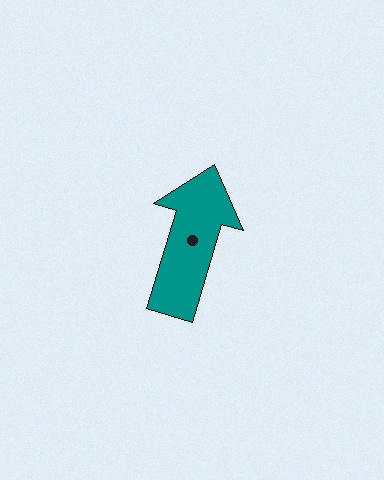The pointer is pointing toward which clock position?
Roughly 1 o'clock.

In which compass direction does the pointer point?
North.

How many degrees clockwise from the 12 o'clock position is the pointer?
Approximately 17 degrees.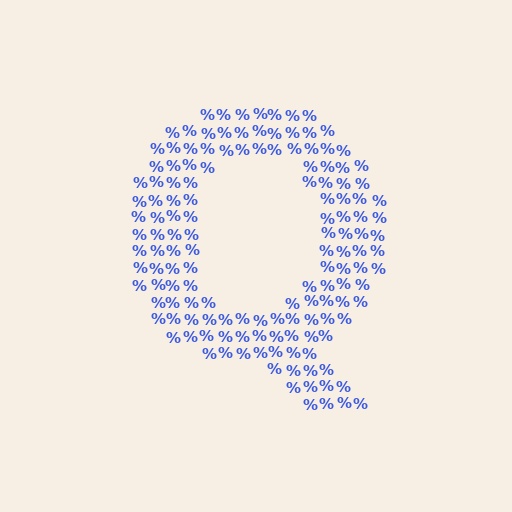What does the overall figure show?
The overall figure shows the letter Q.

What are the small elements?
The small elements are percent signs.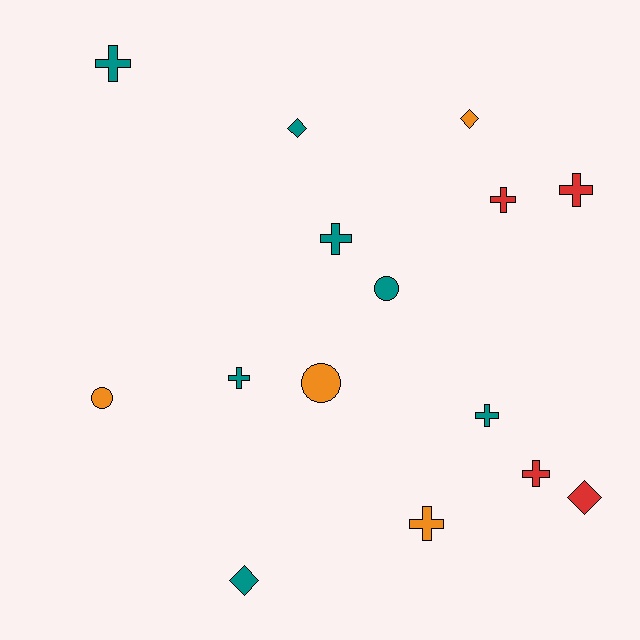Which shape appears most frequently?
Cross, with 8 objects.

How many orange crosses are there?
There is 1 orange cross.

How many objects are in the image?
There are 15 objects.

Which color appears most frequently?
Teal, with 7 objects.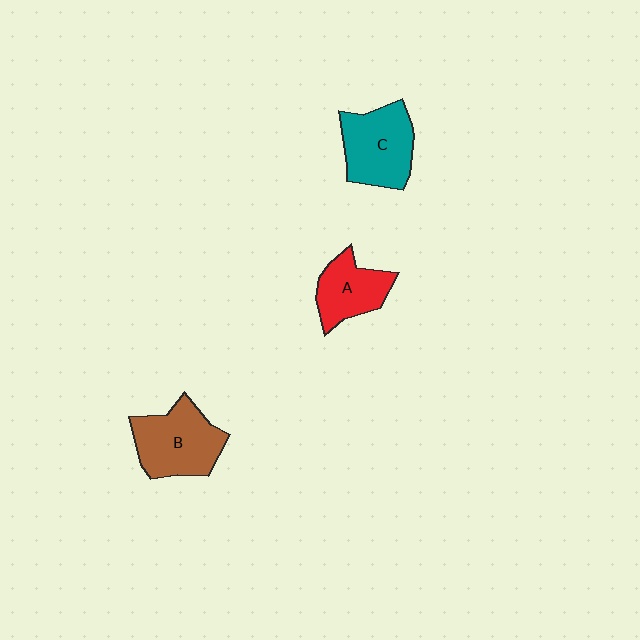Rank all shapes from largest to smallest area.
From largest to smallest: B (brown), C (teal), A (red).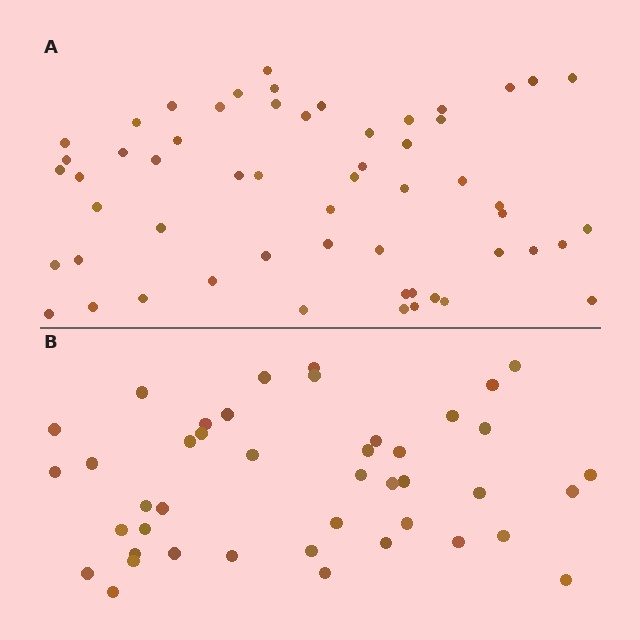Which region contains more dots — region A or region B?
Region A (the top region) has more dots.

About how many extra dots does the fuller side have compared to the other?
Region A has approximately 15 more dots than region B.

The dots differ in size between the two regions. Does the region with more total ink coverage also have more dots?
No. Region B has more total ink coverage because its dots are larger, but region A actually contains more individual dots. Total area can be misleading — the number of items is what matters here.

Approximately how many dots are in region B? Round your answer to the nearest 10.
About 40 dots. (The exact count is 43, which rounds to 40.)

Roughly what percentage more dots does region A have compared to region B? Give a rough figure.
About 30% more.